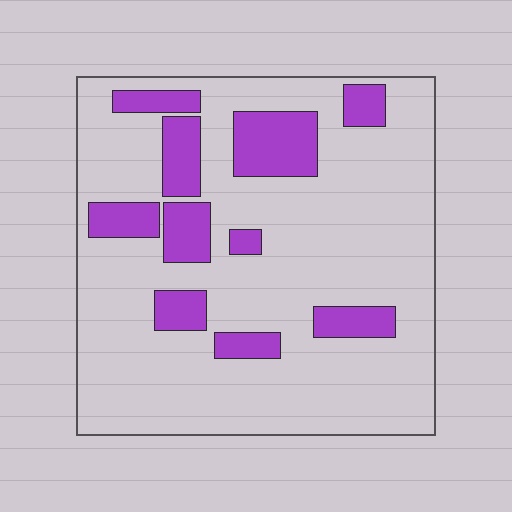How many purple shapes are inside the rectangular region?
10.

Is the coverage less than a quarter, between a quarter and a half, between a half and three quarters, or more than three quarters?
Less than a quarter.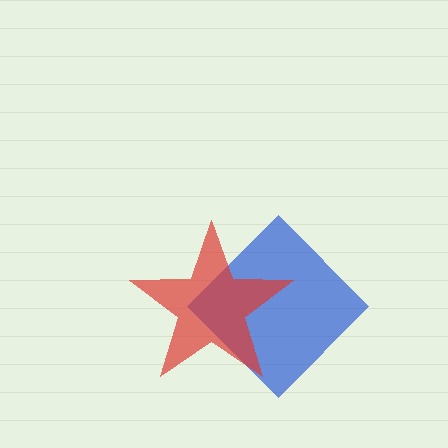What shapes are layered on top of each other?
The layered shapes are: a blue diamond, a red star.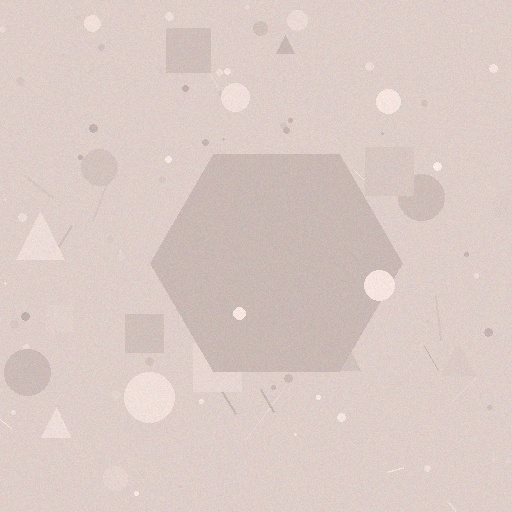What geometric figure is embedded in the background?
A hexagon is embedded in the background.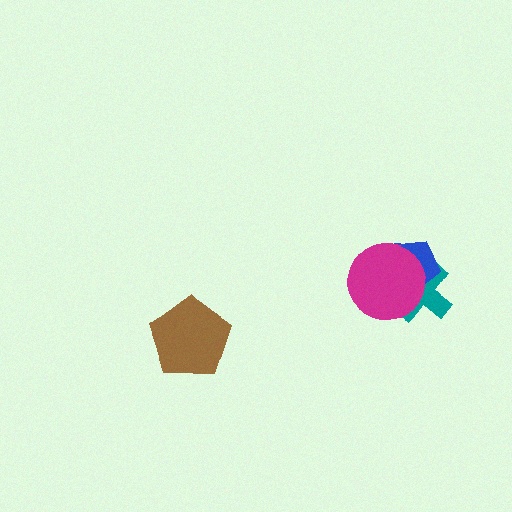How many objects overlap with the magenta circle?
2 objects overlap with the magenta circle.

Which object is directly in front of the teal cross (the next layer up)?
The blue pentagon is directly in front of the teal cross.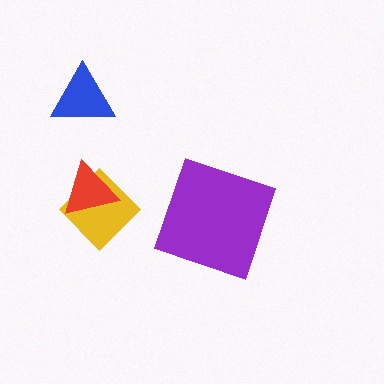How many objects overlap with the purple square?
0 objects overlap with the purple square.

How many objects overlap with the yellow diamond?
1 object overlaps with the yellow diamond.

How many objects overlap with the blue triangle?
0 objects overlap with the blue triangle.